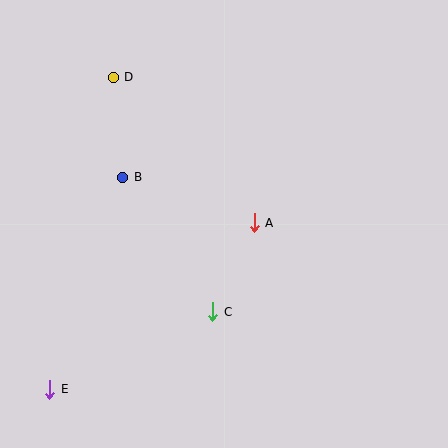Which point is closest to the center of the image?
Point A at (254, 223) is closest to the center.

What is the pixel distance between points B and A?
The distance between B and A is 139 pixels.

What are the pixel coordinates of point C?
Point C is at (213, 312).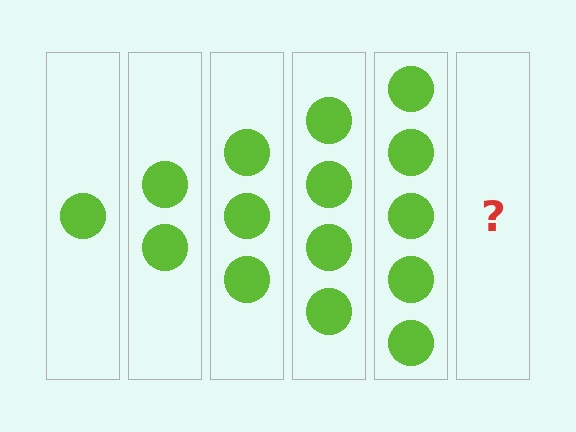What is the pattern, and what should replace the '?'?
The pattern is that each step adds one more circle. The '?' should be 6 circles.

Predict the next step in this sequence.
The next step is 6 circles.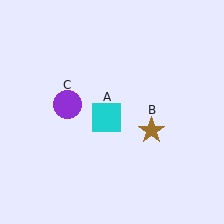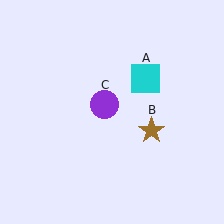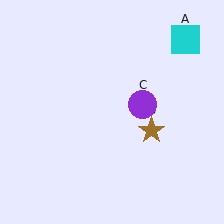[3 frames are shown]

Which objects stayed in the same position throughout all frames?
Brown star (object B) remained stationary.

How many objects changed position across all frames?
2 objects changed position: cyan square (object A), purple circle (object C).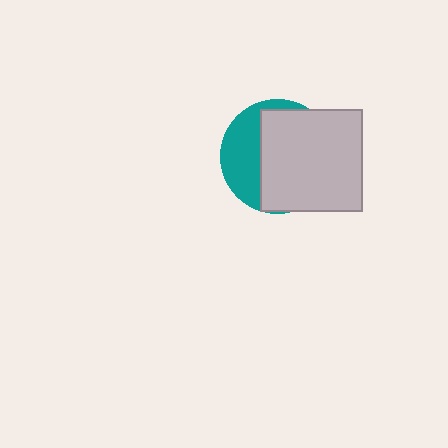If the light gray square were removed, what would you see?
You would see the complete teal circle.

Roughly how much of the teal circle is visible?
A small part of it is visible (roughly 35%).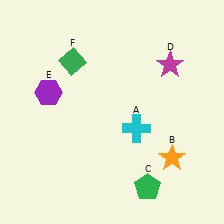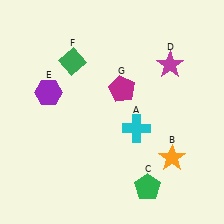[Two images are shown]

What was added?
A magenta pentagon (G) was added in Image 2.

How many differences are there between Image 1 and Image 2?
There is 1 difference between the two images.